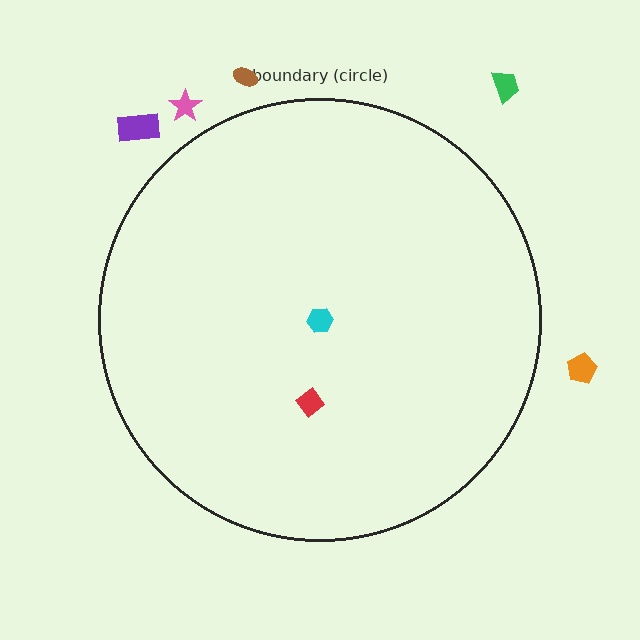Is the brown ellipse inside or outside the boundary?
Outside.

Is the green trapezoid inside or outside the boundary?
Outside.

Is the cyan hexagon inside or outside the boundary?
Inside.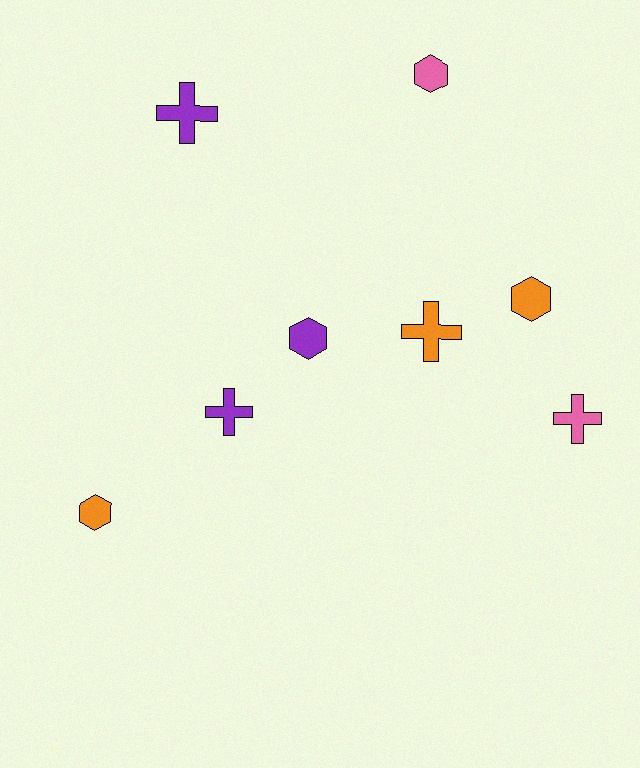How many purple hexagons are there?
There is 1 purple hexagon.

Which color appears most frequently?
Orange, with 3 objects.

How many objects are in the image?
There are 8 objects.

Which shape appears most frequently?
Cross, with 4 objects.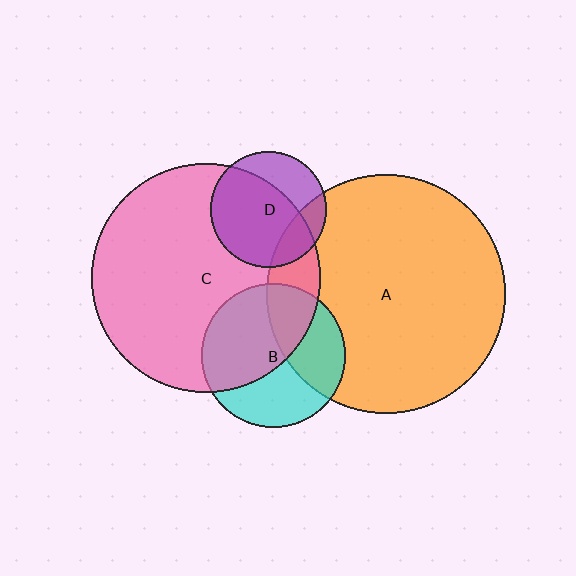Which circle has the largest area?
Circle A (orange).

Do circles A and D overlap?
Yes.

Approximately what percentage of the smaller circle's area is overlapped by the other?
Approximately 20%.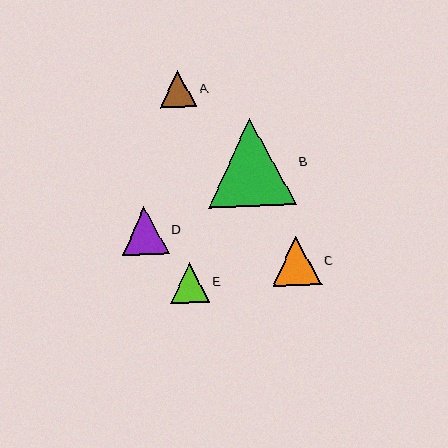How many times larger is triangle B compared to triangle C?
Triangle B is approximately 1.8 times the size of triangle C.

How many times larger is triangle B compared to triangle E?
Triangle B is approximately 2.2 times the size of triangle E.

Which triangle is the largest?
Triangle B is the largest with a size of approximately 88 pixels.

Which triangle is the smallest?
Triangle A is the smallest with a size of approximately 36 pixels.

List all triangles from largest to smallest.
From largest to smallest: B, C, D, E, A.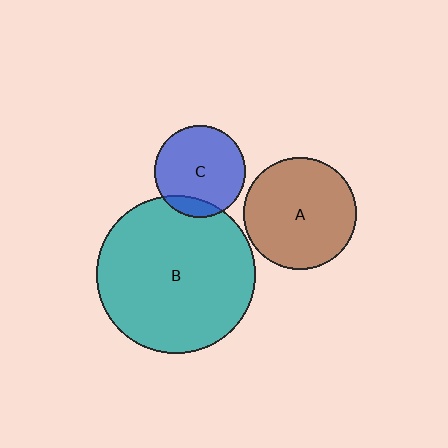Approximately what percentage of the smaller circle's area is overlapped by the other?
Approximately 10%.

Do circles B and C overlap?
Yes.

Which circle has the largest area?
Circle B (teal).